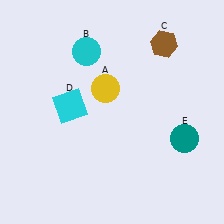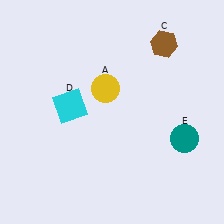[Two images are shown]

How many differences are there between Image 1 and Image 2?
There is 1 difference between the two images.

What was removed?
The cyan circle (B) was removed in Image 2.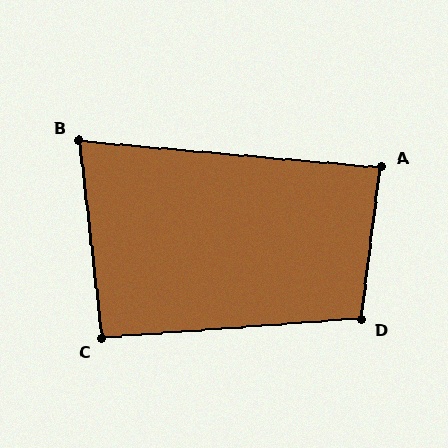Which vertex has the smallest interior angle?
B, at approximately 78 degrees.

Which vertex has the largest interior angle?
D, at approximately 102 degrees.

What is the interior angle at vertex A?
Approximately 88 degrees (approximately right).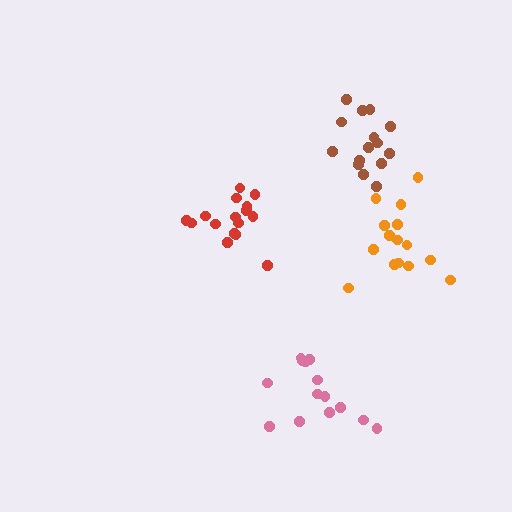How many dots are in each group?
Group 1: 14 dots, Group 2: 16 dots, Group 3: 15 dots, Group 4: 15 dots (60 total).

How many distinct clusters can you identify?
There are 4 distinct clusters.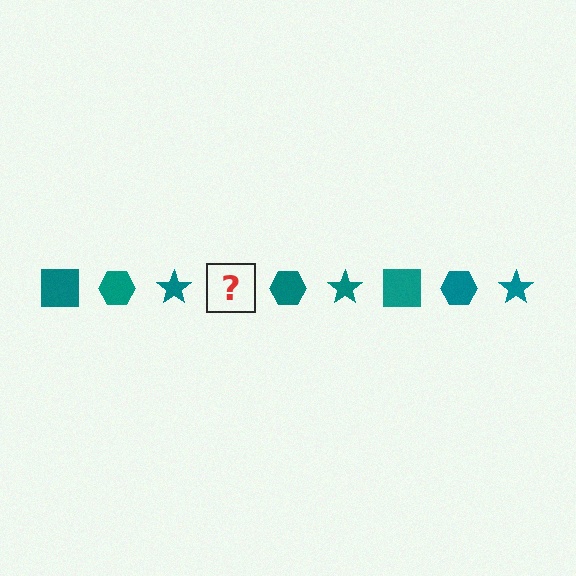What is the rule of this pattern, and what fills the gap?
The rule is that the pattern cycles through square, hexagon, star shapes in teal. The gap should be filled with a teal square.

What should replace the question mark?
The question mark should be replaced with a teal square.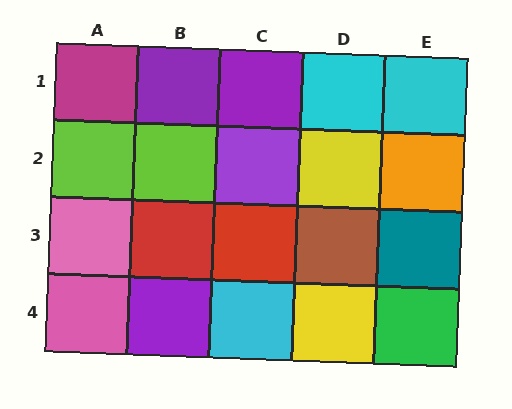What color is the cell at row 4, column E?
Green.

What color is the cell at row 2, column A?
Lime.